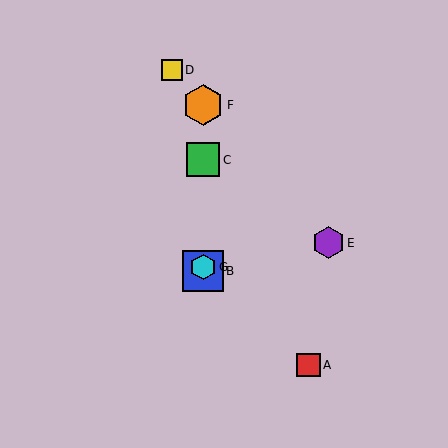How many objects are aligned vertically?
4 objects (B, C, F, G) are aligned vertically.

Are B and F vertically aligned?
Yes, both are at x≈203.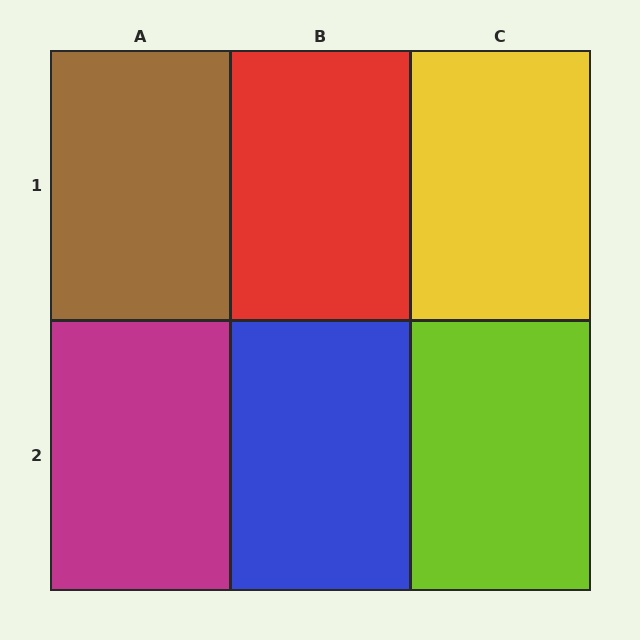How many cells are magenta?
1 cell is magenta.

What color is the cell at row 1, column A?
Brown.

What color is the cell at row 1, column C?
Yellow.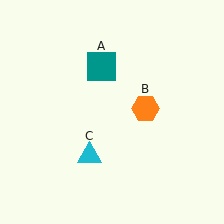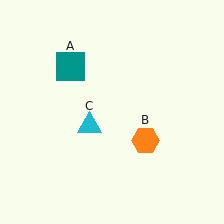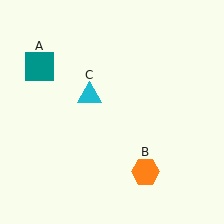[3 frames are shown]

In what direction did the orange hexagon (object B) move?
The orange hexagon (object B) moved down.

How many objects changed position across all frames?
3 objects changed position: teal square (object A), orange hexagon (object B), cyan triangle (object C).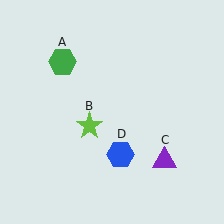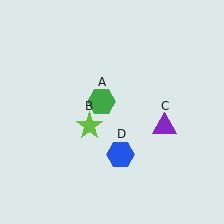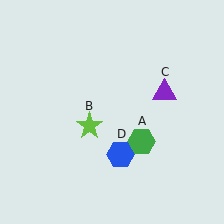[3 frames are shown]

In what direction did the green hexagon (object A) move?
The green hexagon (object A) moved down and to the right.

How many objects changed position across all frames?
2 objects changed position: green hexagon (object A), purple triangle (object C).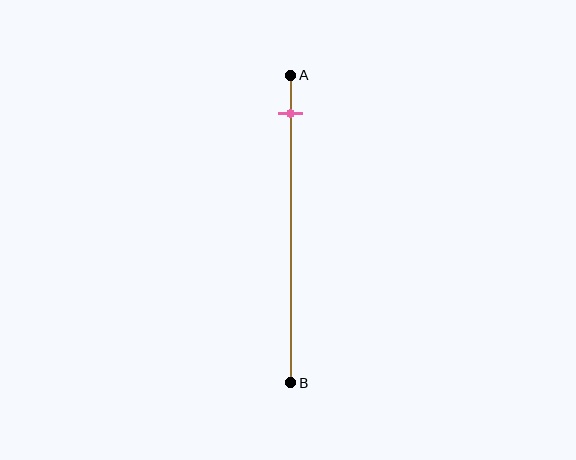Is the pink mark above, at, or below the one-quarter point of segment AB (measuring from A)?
The pink mark is above the one-quarter point of segment AB.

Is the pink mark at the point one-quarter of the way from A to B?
No, the mark is at about 10% from A, not at the 25% one-quarter point.